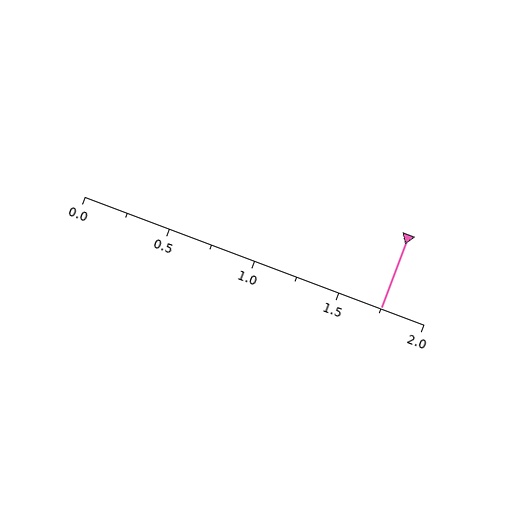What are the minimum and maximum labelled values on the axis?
The axis runs from 0.0 to 2.0.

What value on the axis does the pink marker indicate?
The marker indicates approximately 1.75.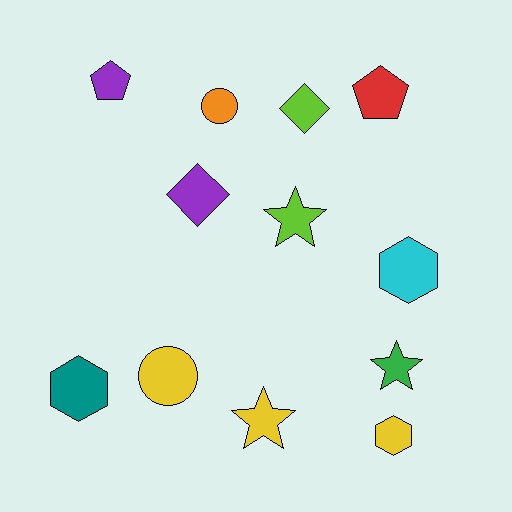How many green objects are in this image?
There is 1 green object.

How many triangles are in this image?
There are no triangles.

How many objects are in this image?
There are 12 objects.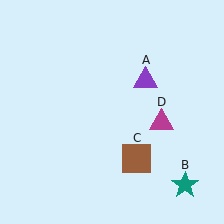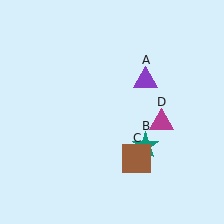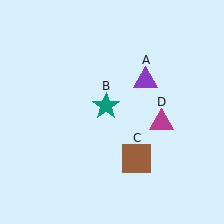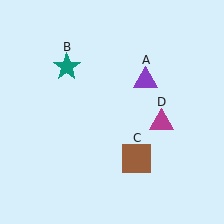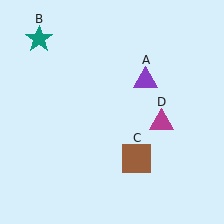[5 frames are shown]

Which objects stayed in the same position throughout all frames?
Purple triangle (object A) and brown square (object C) and magenta triangle (object D) remained stationary.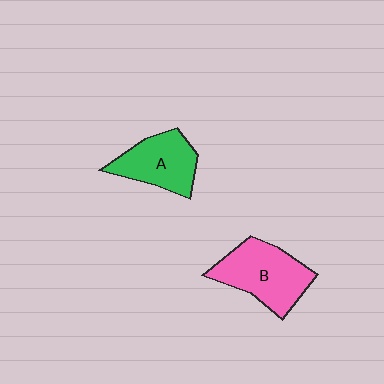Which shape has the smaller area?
Shape A (green).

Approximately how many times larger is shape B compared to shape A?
Approximately 1.3 times.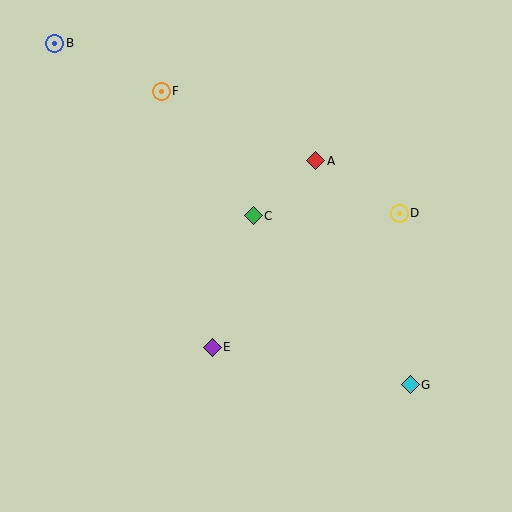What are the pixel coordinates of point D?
Point D is at (399, 213).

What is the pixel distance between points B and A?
The distance between B and A is 286 pixels.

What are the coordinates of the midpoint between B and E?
The midpoint between B and E is at (133, 195).